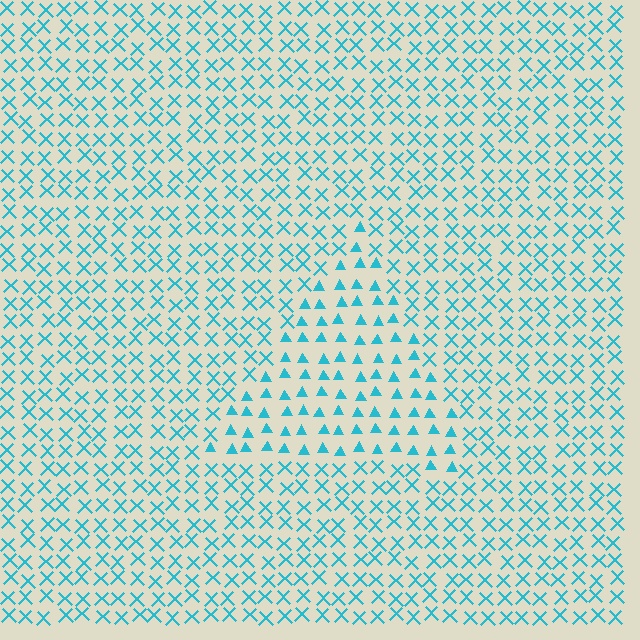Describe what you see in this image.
The image is filled with small cyan elements arranged in a uniform grid. A triangle-shaped region contains triangles, while the surrounding area contains X marks. The boundary is defined purely by the change in element shape.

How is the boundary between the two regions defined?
The boundary is defined by a change in element shape: triangles inside vs. X marks outside. All elements share the same color and spacing.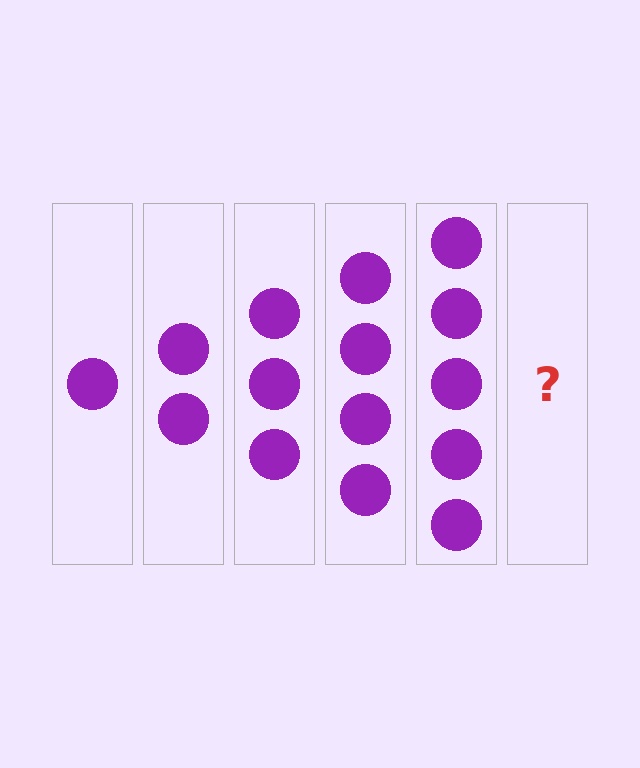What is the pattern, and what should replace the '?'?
The pattern is that each step adds one more circle. The '?' should be 6 circles.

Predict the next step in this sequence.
The next step is 6 circles.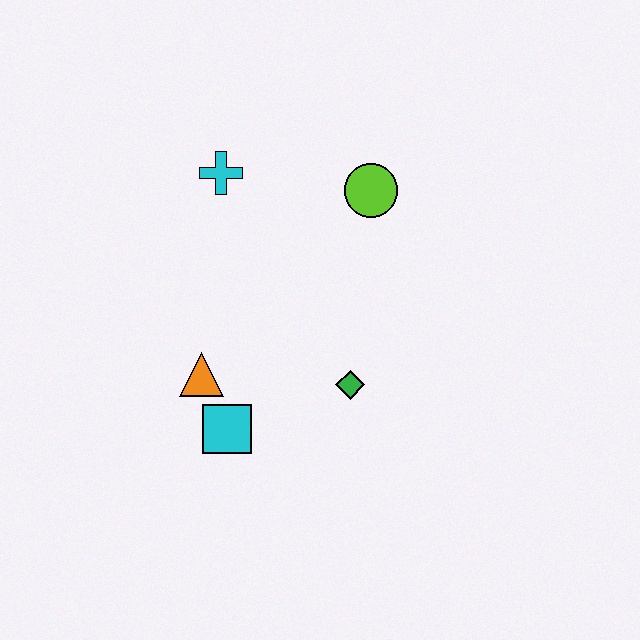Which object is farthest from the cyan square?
The lime circle is farthest from the cyan square.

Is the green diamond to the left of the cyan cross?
No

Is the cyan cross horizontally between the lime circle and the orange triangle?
Yes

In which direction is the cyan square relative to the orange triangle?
The cyan square is below the orange triangle.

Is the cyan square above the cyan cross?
No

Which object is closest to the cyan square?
The orange triangle is closest to the cyan square.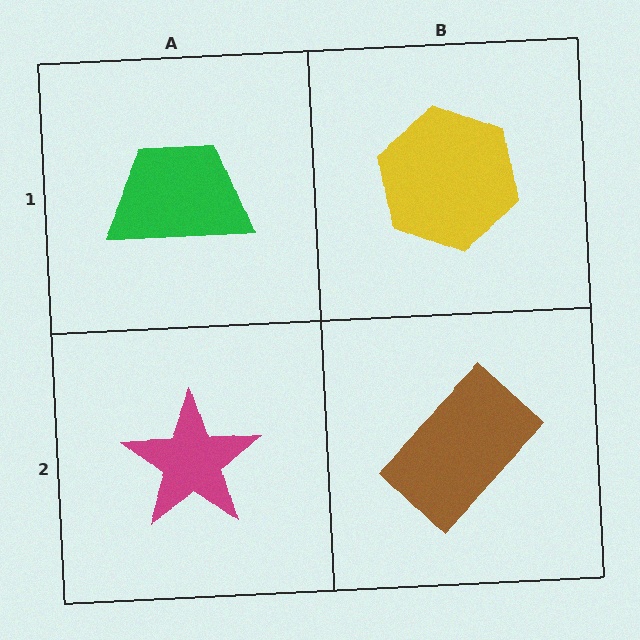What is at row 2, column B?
A brown rectangle.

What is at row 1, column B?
A yellow hexagon.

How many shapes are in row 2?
2 shapes.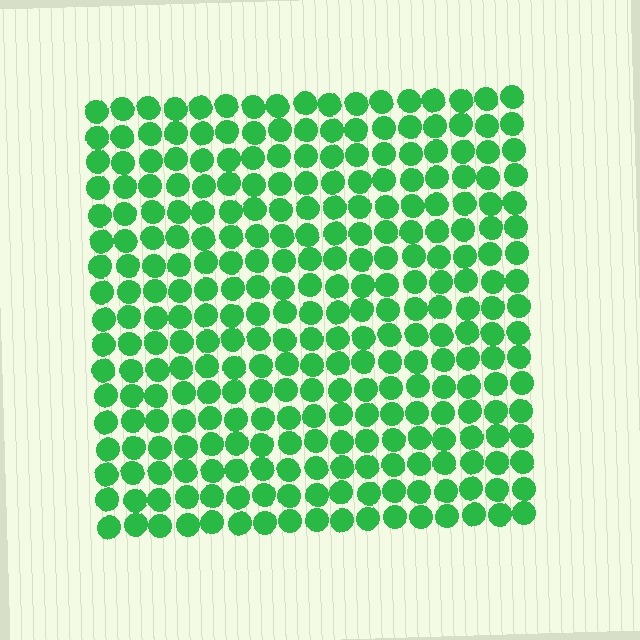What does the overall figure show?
The overall figure shows a square.